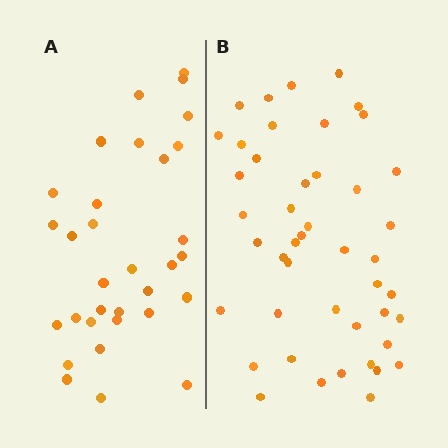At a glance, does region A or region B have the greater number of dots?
Region B (the right region) has more dots.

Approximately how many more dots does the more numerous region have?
Region B has approximately 15 more dots than region A.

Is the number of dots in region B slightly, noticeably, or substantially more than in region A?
Region B has noticeably more, but not dramatically so. The ratio is roughly 1.4 to 1.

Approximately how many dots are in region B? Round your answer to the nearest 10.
About 40 dots. (The exact count is 45, which rounds to 40.)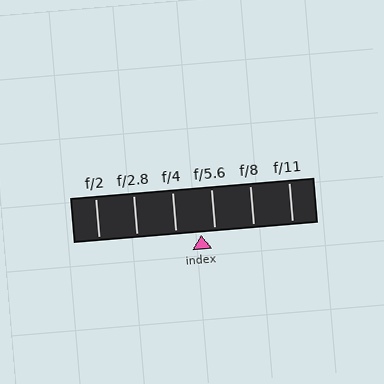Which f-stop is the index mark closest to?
The index mark is closest to f/5.6.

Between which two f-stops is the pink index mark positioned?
The index mark is between f/4 and f/5.6.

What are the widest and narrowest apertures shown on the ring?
The widest aperture shown is f/2 and the narrowest is f/11.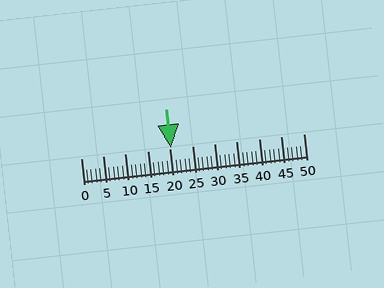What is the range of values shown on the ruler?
The ruler shows values from 0 to 50.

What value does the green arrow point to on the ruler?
The green arrow points to approximately 20.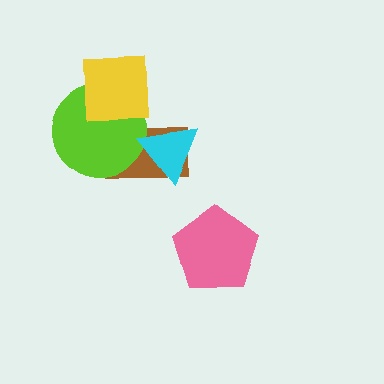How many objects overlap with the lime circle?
3 objects overlap with the lime circle.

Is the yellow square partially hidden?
No, no other shape covers it.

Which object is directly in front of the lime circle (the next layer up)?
The yellow square is directly in front of the lime circle.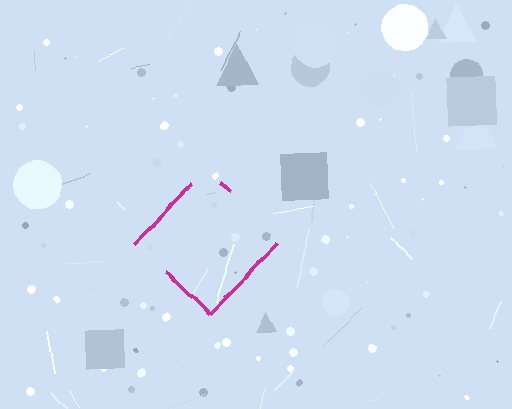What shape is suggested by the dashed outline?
The dashed outline suggests a diamond.